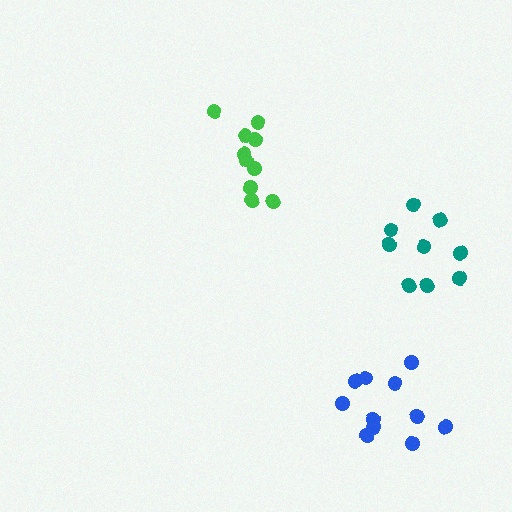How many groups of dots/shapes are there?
There are 3 groups.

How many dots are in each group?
Group 1: 9 dots, Group 2: 10 dots, Group 3: 11 dots (30 total).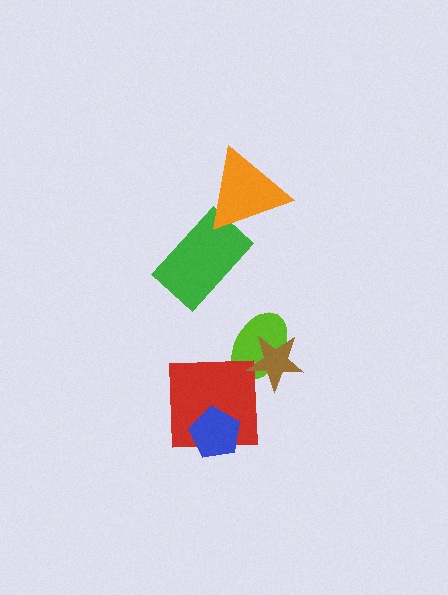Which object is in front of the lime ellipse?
The brown star is in front of the lime ellipse.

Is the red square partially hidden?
Yes, it is partially covered by another shape.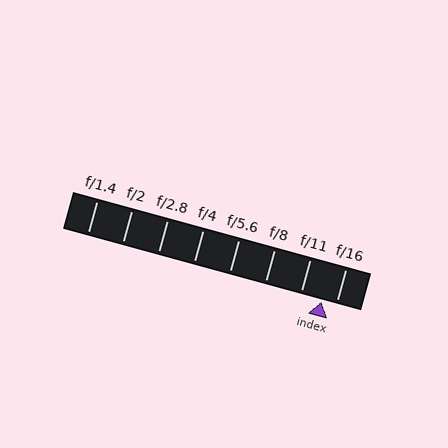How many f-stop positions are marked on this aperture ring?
There are 8 f-stop positions marked.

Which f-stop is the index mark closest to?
The index mark is closest to f/16.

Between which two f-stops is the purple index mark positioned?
The index mark is between f/11 and f/16.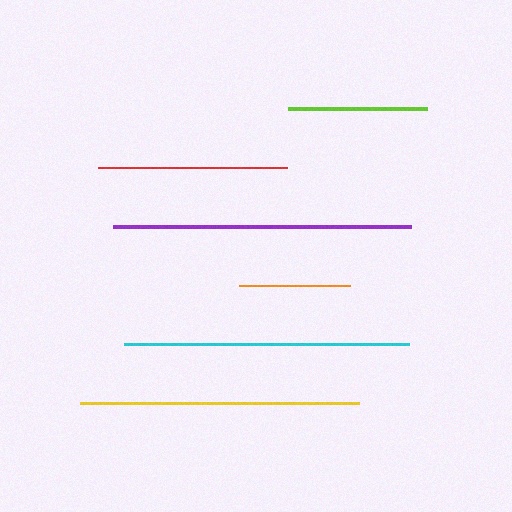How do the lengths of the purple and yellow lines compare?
The purple and yellow lines are approximately the same length.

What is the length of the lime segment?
The lime segment is approximately 139 pixels long.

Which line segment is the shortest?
The orange line is the shortest at approximately 111 pixels.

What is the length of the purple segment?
The purple segment is approximately 297 pixels long.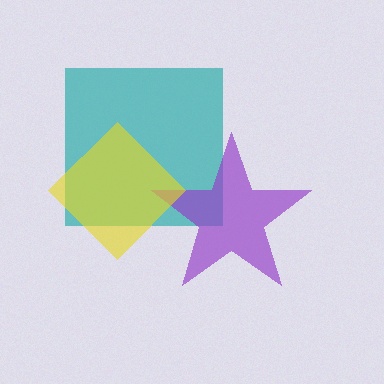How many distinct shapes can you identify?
There are 3 distinct shapes: a teal square, a purple star, a yellow diamond.